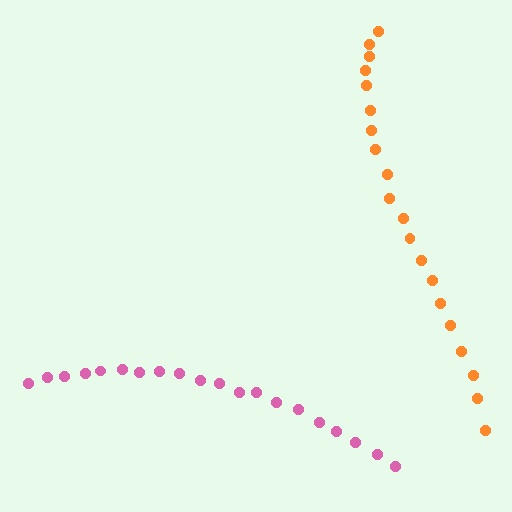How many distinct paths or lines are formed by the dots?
There are 2 distinct paths.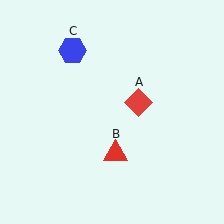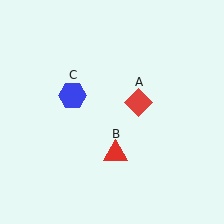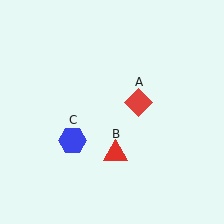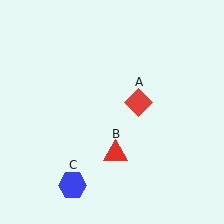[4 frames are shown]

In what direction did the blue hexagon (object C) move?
The blue hexagon (object C) moved down.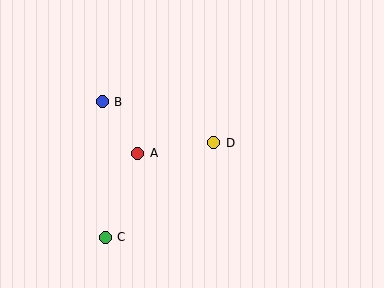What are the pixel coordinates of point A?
Point A is at (138, 153).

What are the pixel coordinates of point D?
Point D is at (214, 143).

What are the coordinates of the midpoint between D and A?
The midpoint between D and A is at (176, 148).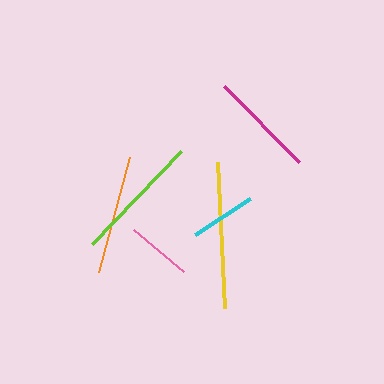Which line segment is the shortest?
The cyan line is the shortest at approximately 66 pixels.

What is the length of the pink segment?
The pink segment is approximately 66 pixels long.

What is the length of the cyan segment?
The cyan segment is approximately 66 pixels long.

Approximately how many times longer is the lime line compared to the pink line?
The lime line is approximately 2.0 times the length of the pink line.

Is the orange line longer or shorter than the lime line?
The lime line is longer than the orange line.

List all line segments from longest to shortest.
From longest to shortest: yellow, lime, orange, magenta, pink, cyan.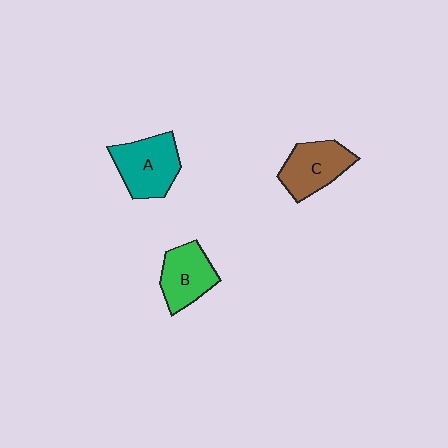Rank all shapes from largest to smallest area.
From largest to smallest: A (teal), C (brown), B (green).